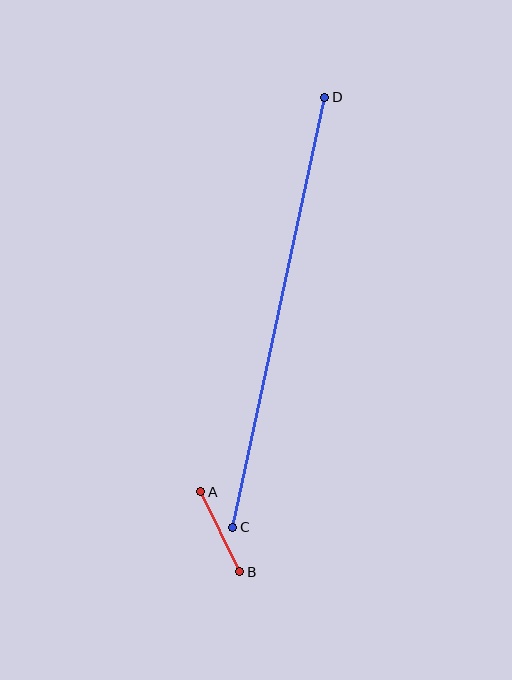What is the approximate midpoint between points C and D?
The midpoint is at approximately (279, 312) pixels.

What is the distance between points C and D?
The distance is approximately 440 pixels.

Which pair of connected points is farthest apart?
Points C and D are farthest apart.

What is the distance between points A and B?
The distance is approximately 89 pixels.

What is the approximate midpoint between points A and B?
The midpoint is at approximately (220, 532) pixels.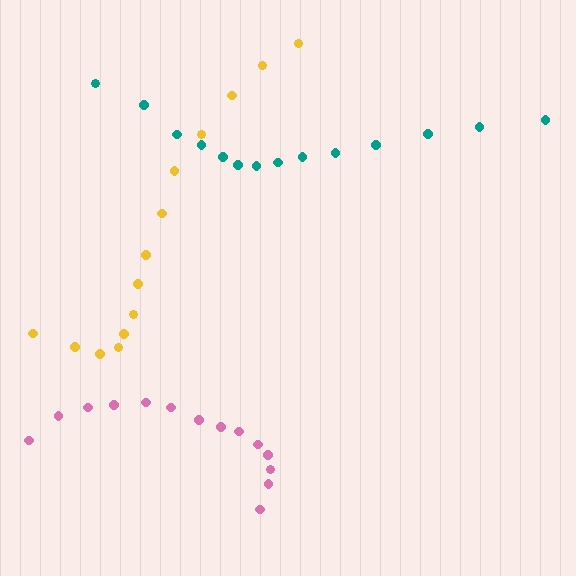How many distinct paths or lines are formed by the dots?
There are 3 distinct paths.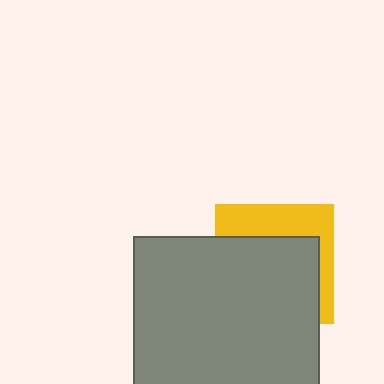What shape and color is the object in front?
The object in front is a gray square.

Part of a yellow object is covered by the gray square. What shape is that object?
It is a square.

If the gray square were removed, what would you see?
You would see the complete yellow square.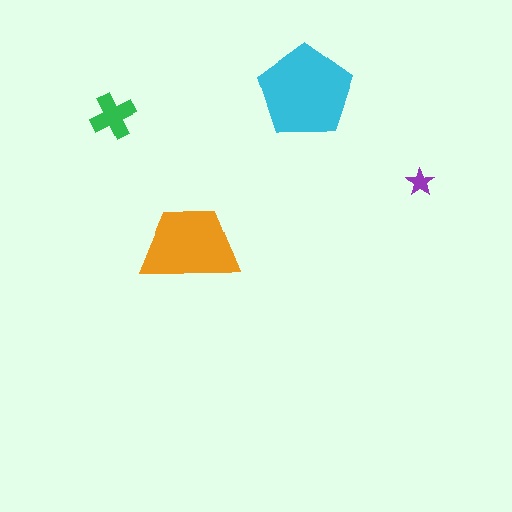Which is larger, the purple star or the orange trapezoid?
The orange trapezoid.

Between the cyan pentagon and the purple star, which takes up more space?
The cyan pentagon.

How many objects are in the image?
There are 4 objects in the image.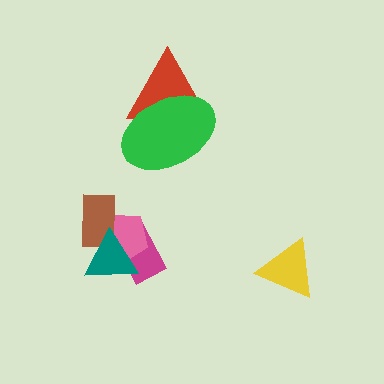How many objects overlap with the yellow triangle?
0 objects overlap with the yellow triangle.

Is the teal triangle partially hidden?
No, no other shape covers it.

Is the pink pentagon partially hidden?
Yes, it is partially covered by another shape.